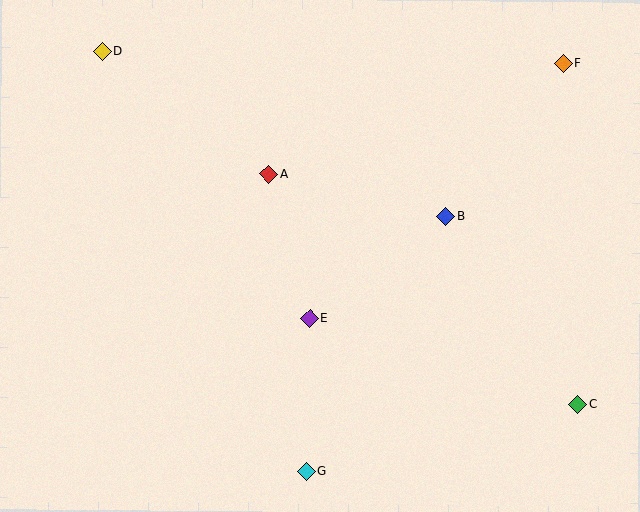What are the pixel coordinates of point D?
Point D is at (102, 51).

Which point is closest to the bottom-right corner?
Point C is closest to the bottom-right corner.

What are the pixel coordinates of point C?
Point C is at (577, 405).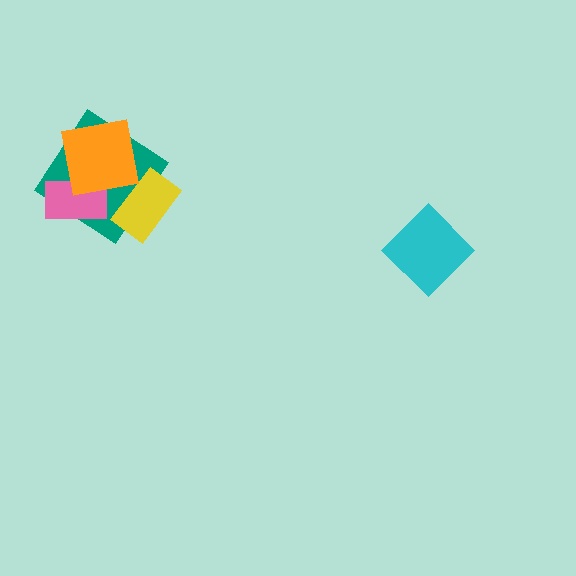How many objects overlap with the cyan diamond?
0 objects overlap with the cyan diamond.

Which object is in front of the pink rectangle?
The orange square is in front of the pink rectangle.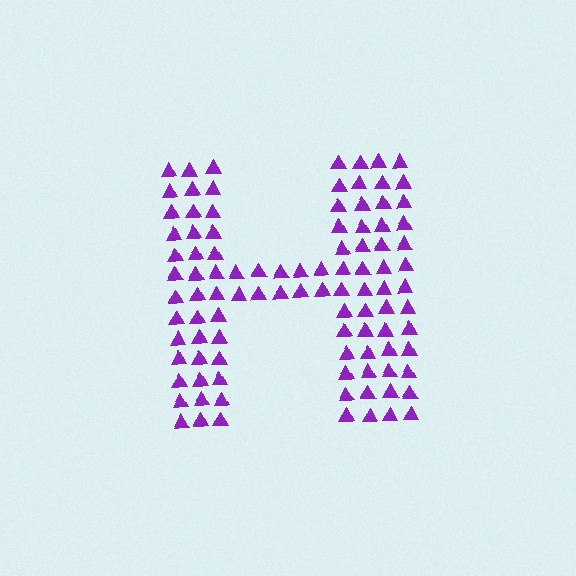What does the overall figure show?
The overall figure shows the letter H.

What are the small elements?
The small elements are triangles.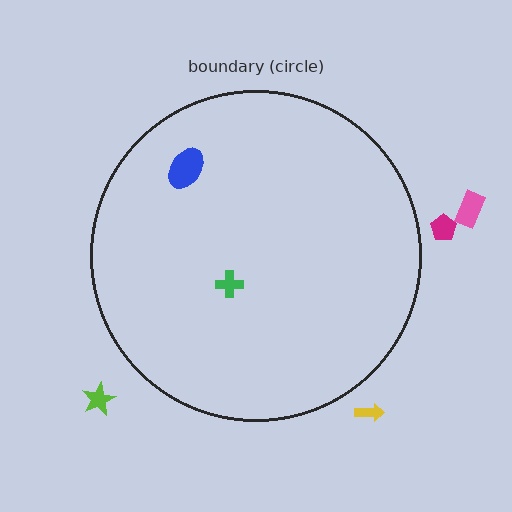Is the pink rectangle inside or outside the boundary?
Outside.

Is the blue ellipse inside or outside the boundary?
Inside.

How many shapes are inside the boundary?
2 inside, 4 outside.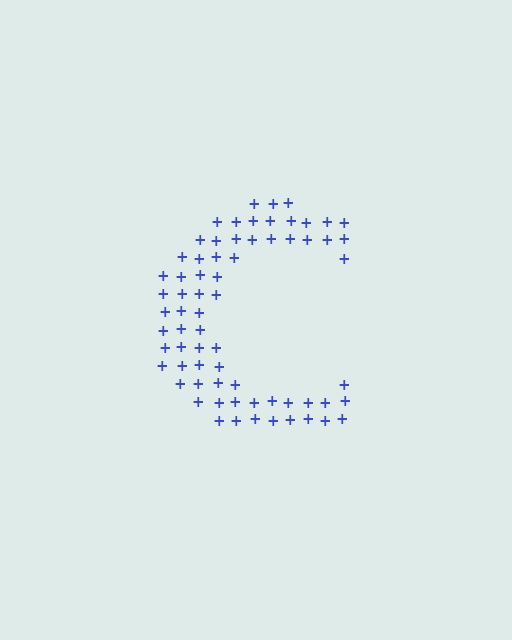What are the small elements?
The small elements are plus signs.